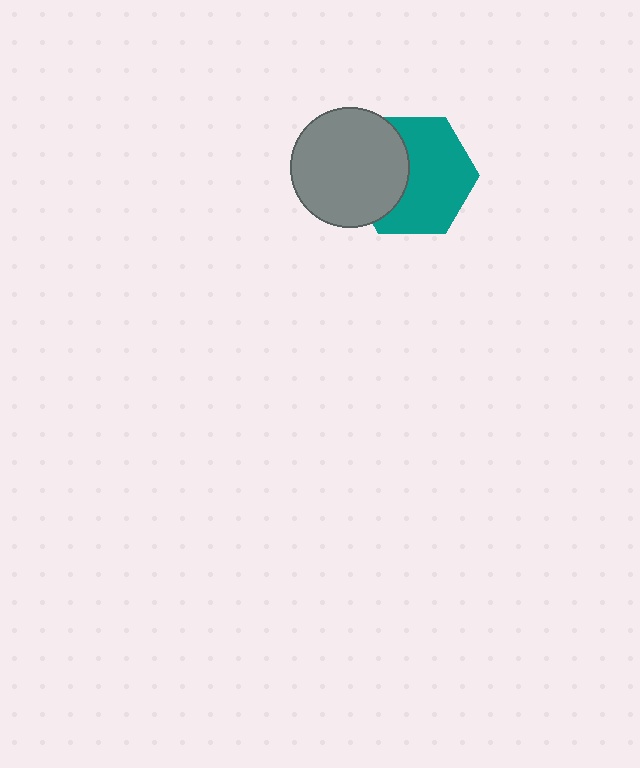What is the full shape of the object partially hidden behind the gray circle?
The partially hidden object is a teal hexagon.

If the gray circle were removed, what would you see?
You would see the complete teal hexagon.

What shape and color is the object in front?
The object in front is a gray circle.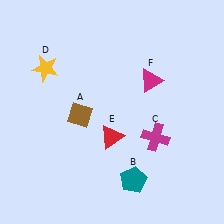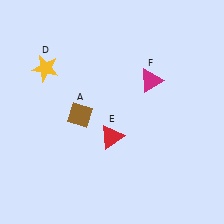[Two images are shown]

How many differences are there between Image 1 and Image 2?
There are 2 differences between the two images.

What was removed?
The magenta cross (C), the teal pentagon (B) were removed in Image 2.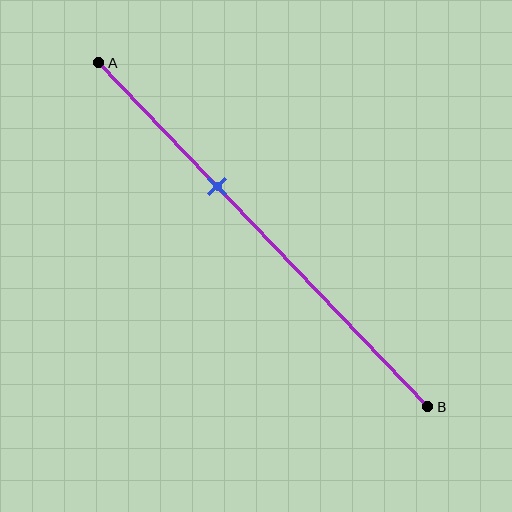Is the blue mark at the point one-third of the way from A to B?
Yes, the mark is approximately at the one-third point.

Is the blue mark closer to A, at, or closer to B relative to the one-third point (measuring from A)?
The blue mark is approximately at the one-third point of segment AB.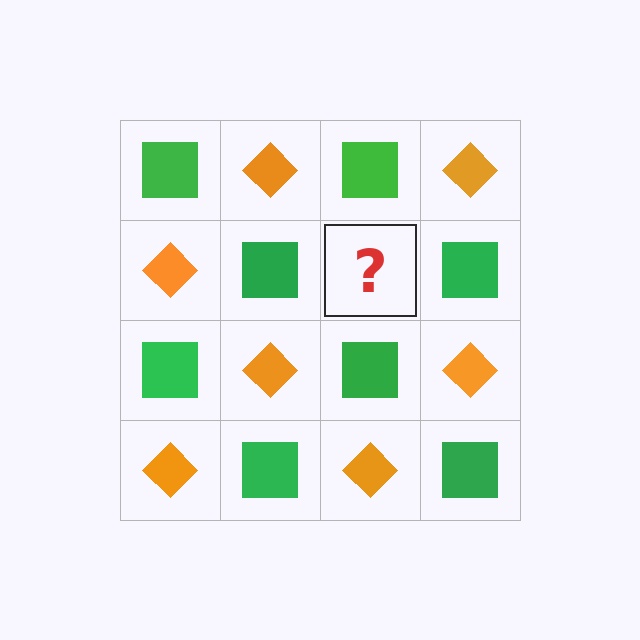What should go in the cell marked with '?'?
The missing cell should contain an orange diamond.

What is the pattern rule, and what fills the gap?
The rule is that it alternates green square and orange diamond in a checkerboard pattern. The gap should be filled with an orange diamond.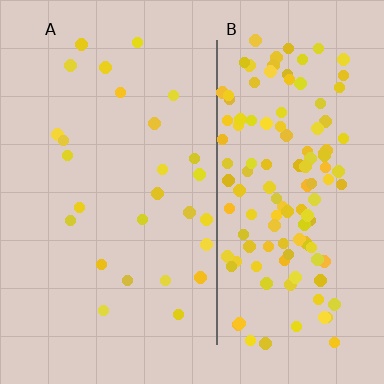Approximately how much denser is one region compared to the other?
Approximately 5.0× — region B over region A.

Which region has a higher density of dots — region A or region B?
B (the right).